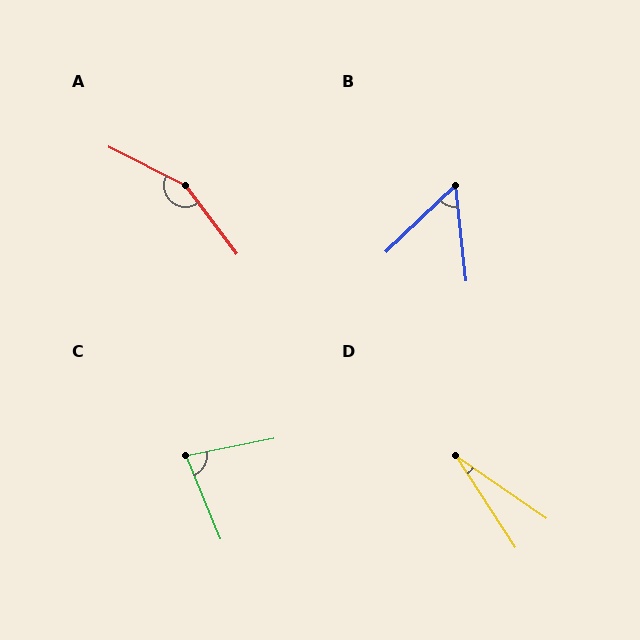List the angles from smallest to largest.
D (22°), B (53°), C (79°), A (153°).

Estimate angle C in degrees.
Approximately 79 degrees.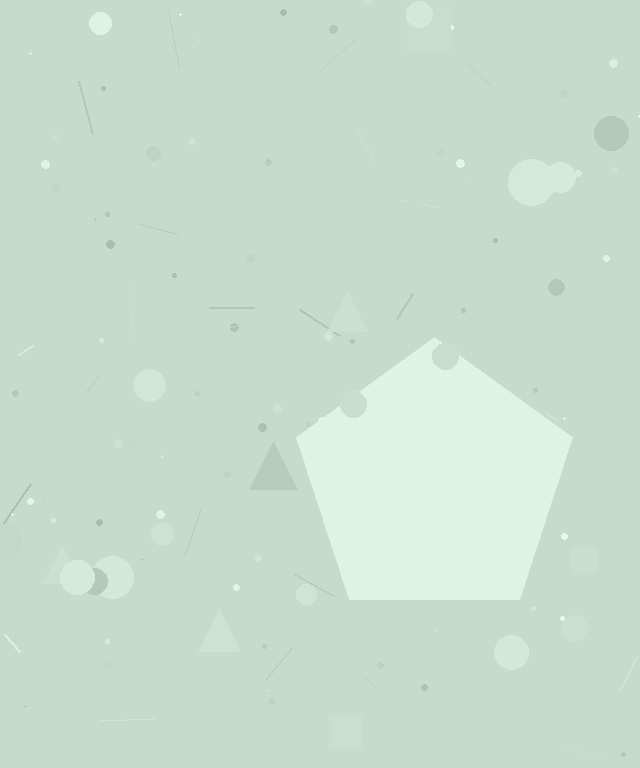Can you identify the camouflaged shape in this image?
The camouflaged shape is a pentagon.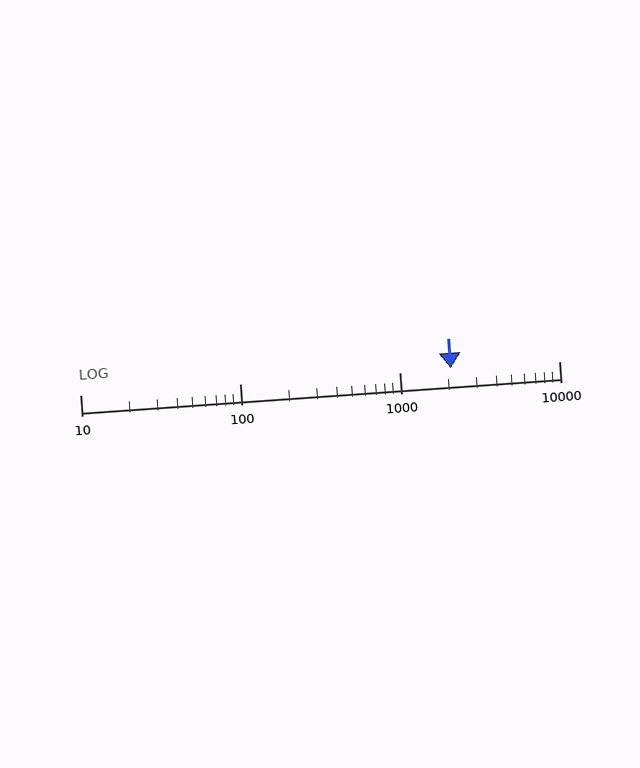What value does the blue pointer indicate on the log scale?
The pointer indicates approximately 2100.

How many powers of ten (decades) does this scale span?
The scale spans 3 decades, from 10 to 10000.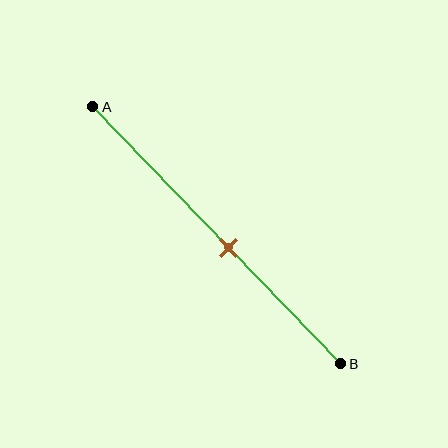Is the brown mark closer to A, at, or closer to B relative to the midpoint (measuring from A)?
The brown mark is closer to point B than the midpoint of segment AB.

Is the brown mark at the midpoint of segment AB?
No, the mark is at about 55% from A, not at the 50% midpoint.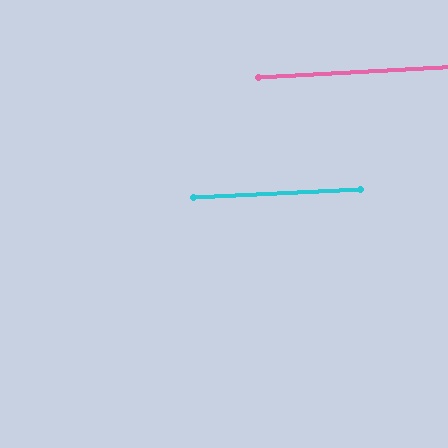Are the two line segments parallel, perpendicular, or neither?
Parallel — their directions differ by only 0.3°.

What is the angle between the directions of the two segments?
Approximately 0 degrees.